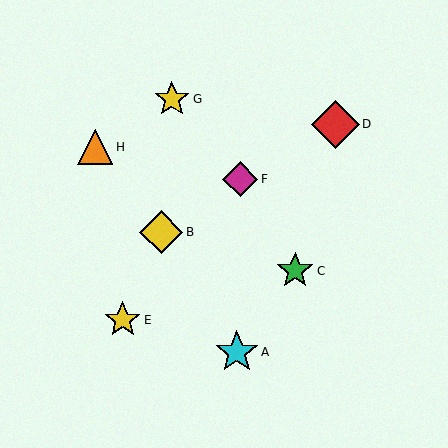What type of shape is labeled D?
Shape D is a red diamond.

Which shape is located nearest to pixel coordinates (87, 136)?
The orange triangle (labeled H) at (95, 147) is nearest to that location.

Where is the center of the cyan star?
The center of the cyan star is at (237, 352).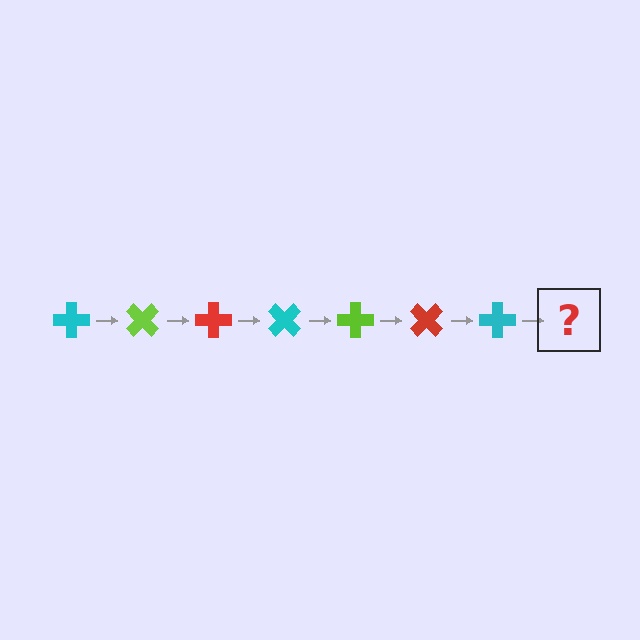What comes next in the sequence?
The next element should be a lime cross, rotated 315 degrees from the start.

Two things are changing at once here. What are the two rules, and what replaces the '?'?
The two rules are that it rotates 45 degrees each step and the color cycles through cyan, lime, and red. The '?' should be a lime cross, rotated 315 degrees from the start.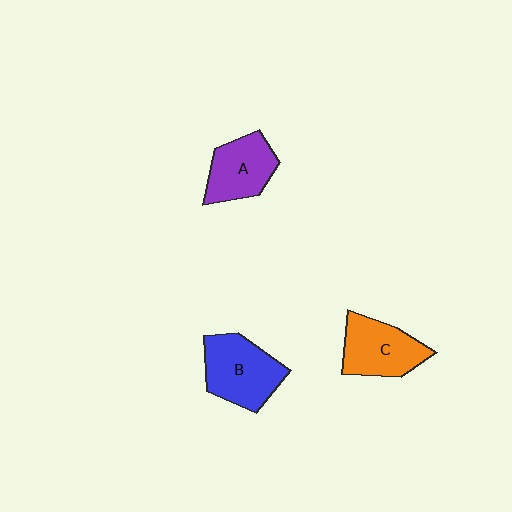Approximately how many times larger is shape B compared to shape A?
Approximately 1.2 times.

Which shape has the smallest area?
Shape A (purple).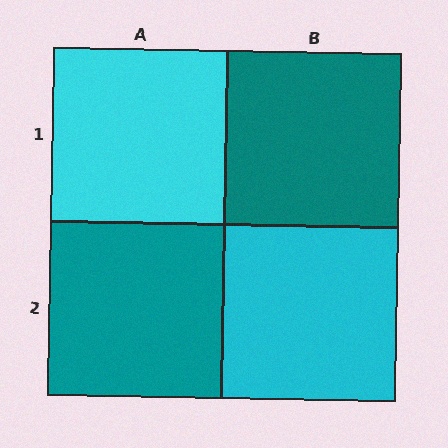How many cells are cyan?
2 cells are cyan.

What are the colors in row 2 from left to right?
Teal, cyan.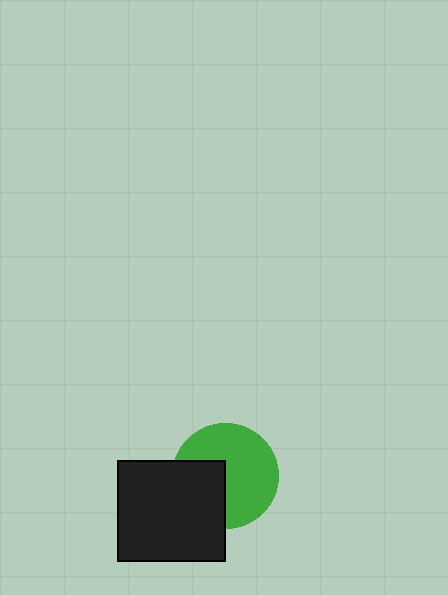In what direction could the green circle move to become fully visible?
The green circle could move toward the upper-right. That would shift it out from behind the black rectangle entirely.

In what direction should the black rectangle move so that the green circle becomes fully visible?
The black rectangle should move toward the lower-left. That is the shortest direction to clear the overlap and leave the green circle fully visible.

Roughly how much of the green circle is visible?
Most of it is visible (roughly 65%).